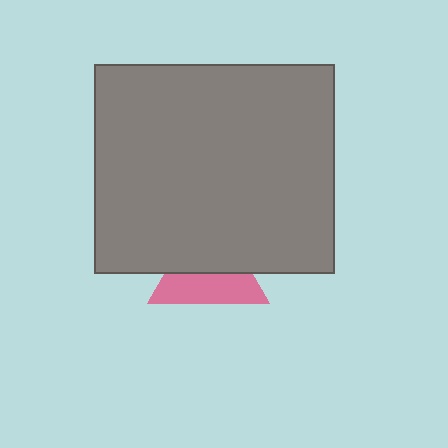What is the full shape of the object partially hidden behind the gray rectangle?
The partially hidden object is a pink triangle.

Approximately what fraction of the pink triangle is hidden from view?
Roughly 52% of the pink triangle is hidden behind the gray rectangle.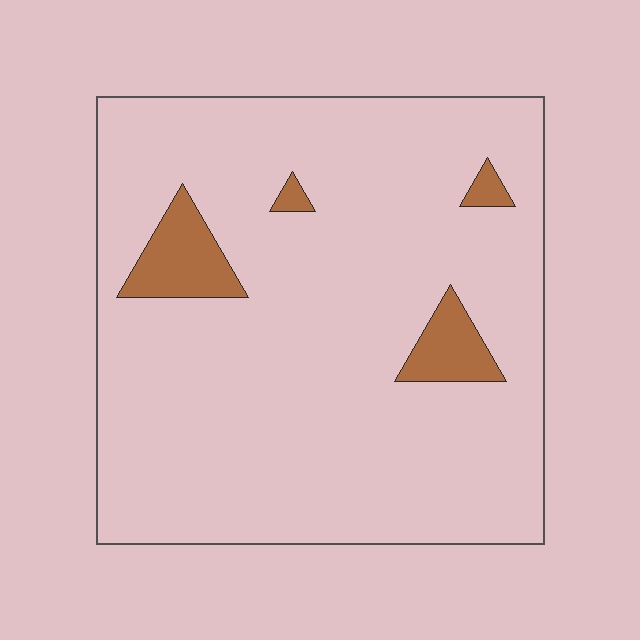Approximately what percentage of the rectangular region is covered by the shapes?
Approximately 10%.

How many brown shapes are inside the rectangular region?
4.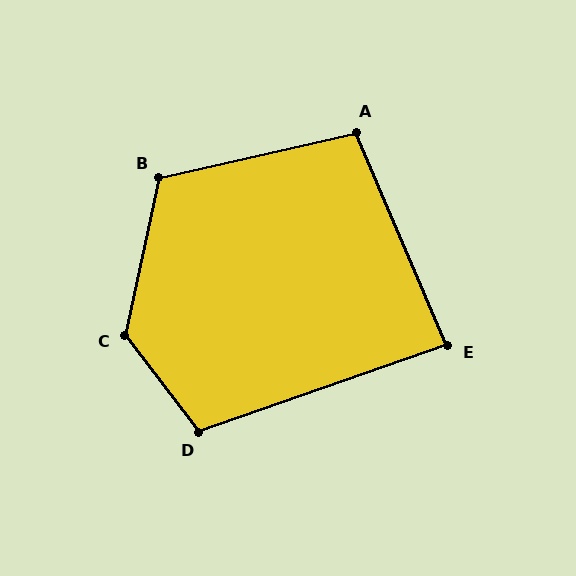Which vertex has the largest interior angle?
C, at approximately 131 degrees.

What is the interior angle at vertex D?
Approximately 108 degrees (obtuse).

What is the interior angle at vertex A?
Approximately 100 degrees (obtuse).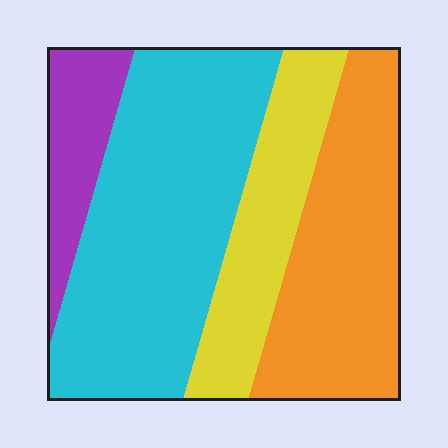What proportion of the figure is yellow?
Yellow covers 18% of the figure.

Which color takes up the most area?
Cyan, at roughly 40%.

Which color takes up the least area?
Purple, at roughly 10%.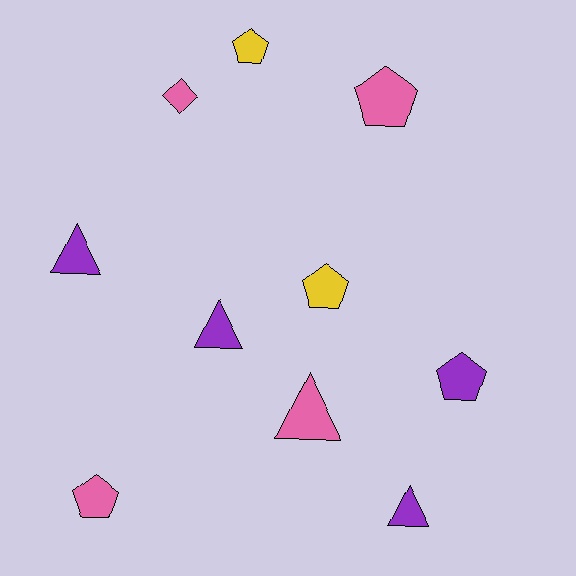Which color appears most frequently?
Pink, with 4 objects.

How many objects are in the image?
There are 10 objects.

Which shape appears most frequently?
Pentagon, with 5 objects.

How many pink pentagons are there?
There are 2 pink pentagons.